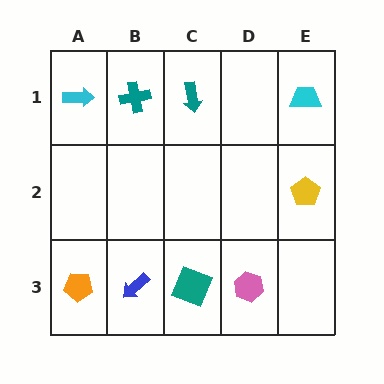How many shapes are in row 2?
1 shape.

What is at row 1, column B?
A teal cross.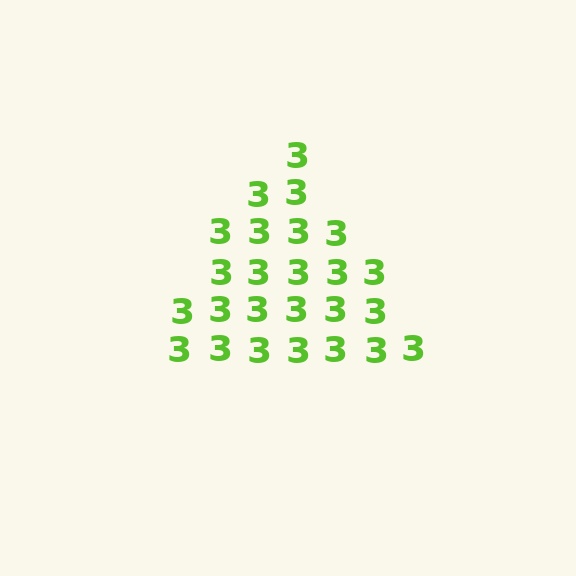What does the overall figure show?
The overall figure shows a triangle.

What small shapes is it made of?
It is made of small digit 3's.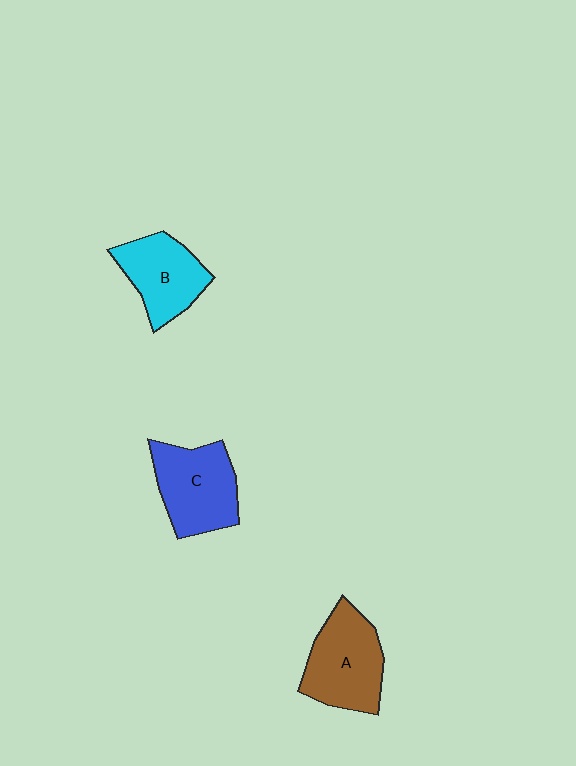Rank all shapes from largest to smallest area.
From largest to smallest: A (brown), C (blue), B (cyan).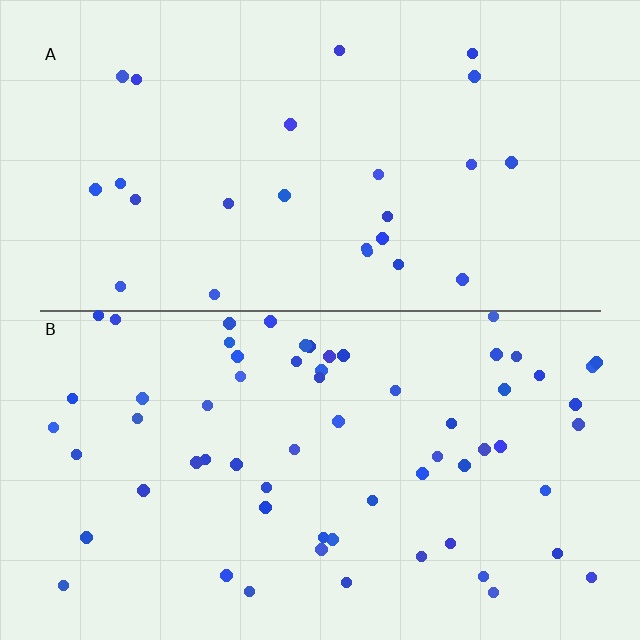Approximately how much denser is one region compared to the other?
Approximately 2.5× — region B over region A.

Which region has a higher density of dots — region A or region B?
B (the bottom).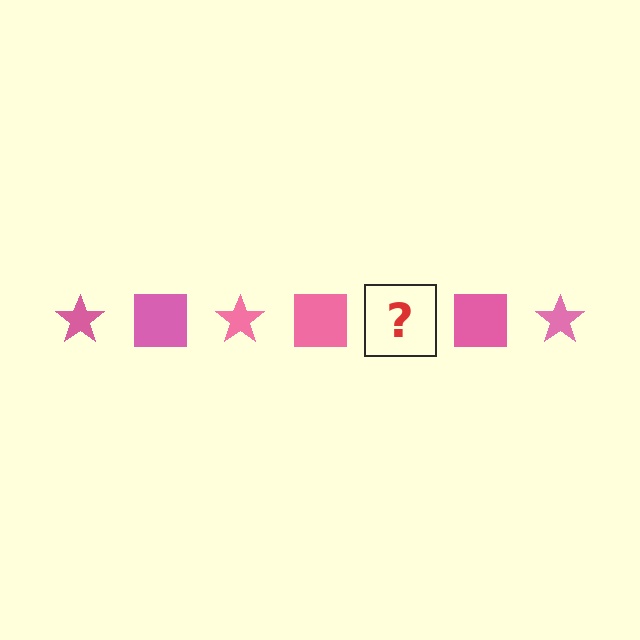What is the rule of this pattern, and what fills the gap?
The rule is that the pattern cycles through star, square shapes in pink. The gap should be filled with a pink star.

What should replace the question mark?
The question mark should be replaced with a pink star.